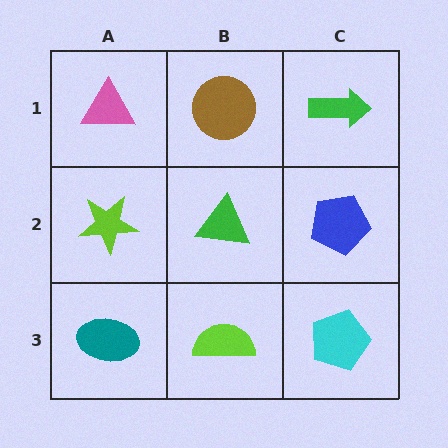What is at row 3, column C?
A cyan pentagon.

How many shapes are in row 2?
3 shapes.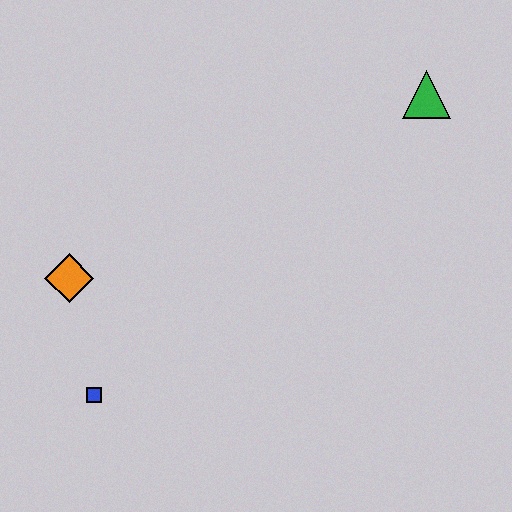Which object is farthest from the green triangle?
The blue square is farthest from the green triangle.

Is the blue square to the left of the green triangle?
Yes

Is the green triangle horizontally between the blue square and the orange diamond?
No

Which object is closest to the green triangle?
The orange diamond is closest to the green triangle.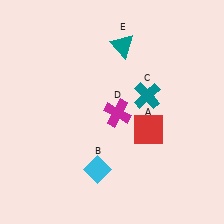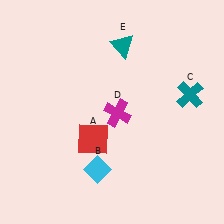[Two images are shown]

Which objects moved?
The objects that moved are: the red square (A), the teal cross (C).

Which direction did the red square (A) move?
The red square (A) moved left.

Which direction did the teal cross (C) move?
The teal cross (C) moved right.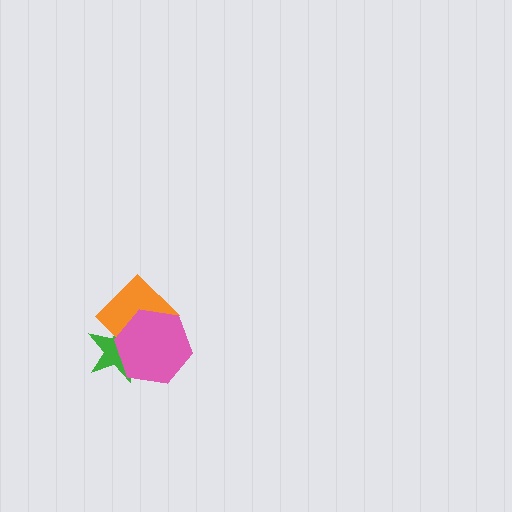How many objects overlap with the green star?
2 objects overlap with the green star.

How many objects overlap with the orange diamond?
2 objects overlap with the orange diamond.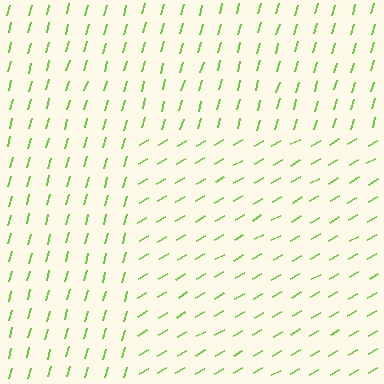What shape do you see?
I see a rectangle.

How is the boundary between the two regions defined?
The boundary is defined purely by a change in line orientation (approximately 45 degrees difference). All lines are the same color and thickness.